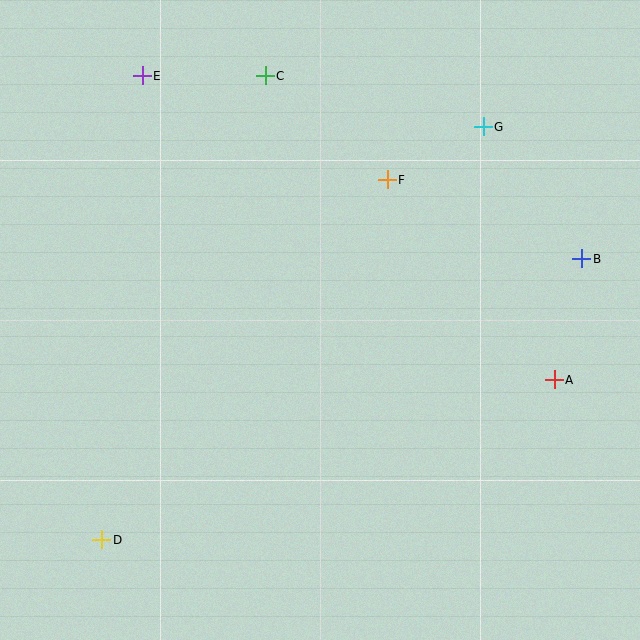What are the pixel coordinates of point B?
Point B is at (582, 259).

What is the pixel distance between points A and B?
The distance between A and B is 124 pixels.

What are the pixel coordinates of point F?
Point F is at (387, 180).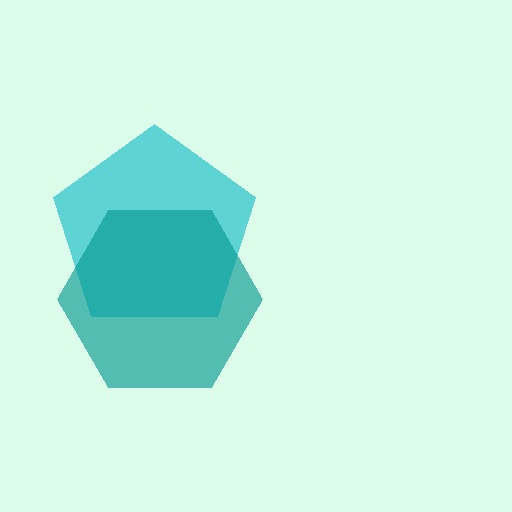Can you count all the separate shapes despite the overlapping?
Yes, there are 2 separate shapes.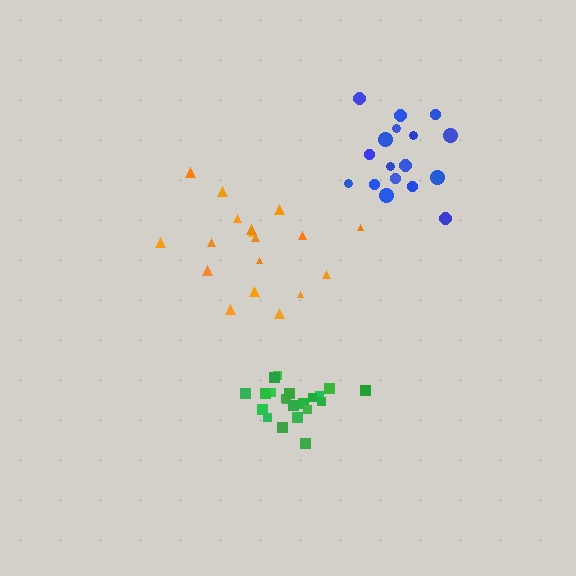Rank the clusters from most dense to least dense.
green, blue, orange.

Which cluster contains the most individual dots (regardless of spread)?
Green (21).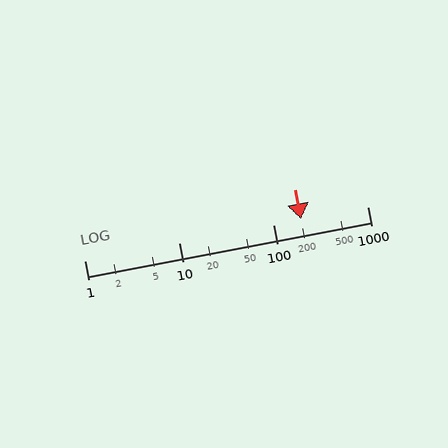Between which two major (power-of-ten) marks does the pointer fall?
The pointer is between 100 and 1000.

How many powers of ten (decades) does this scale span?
The scale spans 3 decades, from 1 to 1000.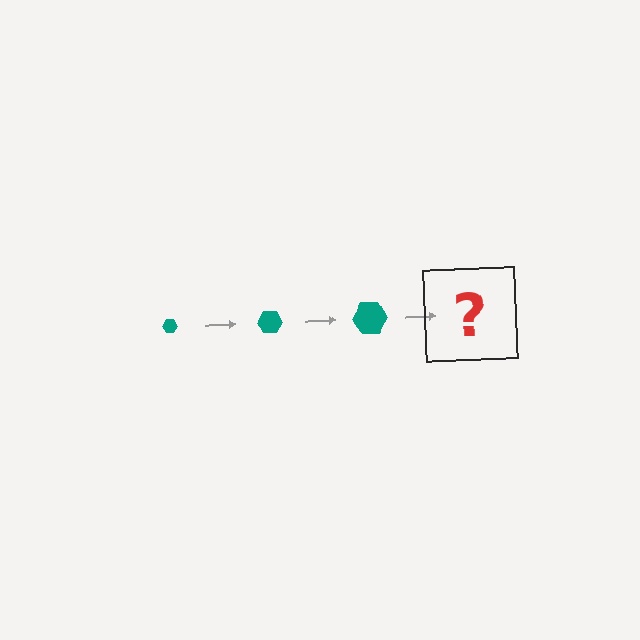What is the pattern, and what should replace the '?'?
The pattern is that the hexagon gets progressively larger each step. The '?' should be a teal hexagon, larger than the previous one.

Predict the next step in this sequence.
The next step is a teal hexagon, larger than the previous one.